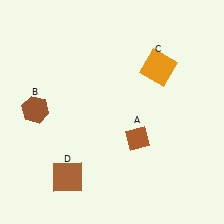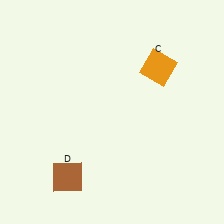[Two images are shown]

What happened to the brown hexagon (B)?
The brown hexagon (B) was removed in Image 2. It was in the top-left area of Image 1.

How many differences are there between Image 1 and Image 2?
There are 2 differences between the two images.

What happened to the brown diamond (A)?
The brown diamond (A) was removed in Image 2. It was in the bottom-right area of Image 1.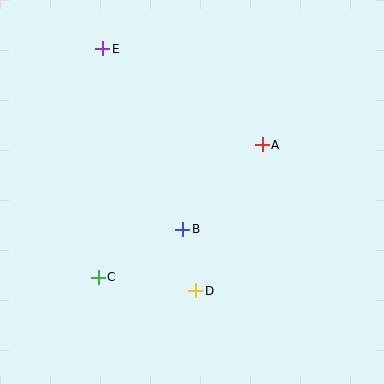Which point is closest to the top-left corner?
Point E is closest to the top-left corner.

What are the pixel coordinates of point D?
Point D is at (196, 291).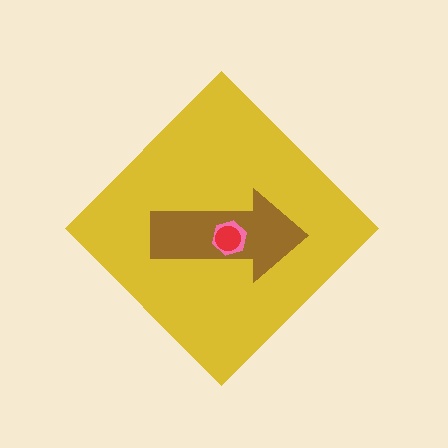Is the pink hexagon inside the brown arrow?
Yes.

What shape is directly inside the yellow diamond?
The brown arrow.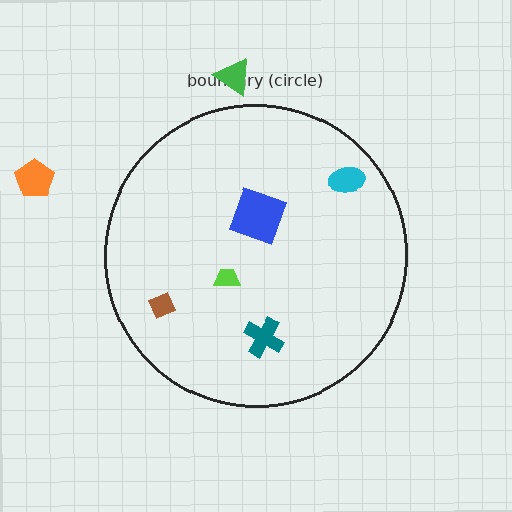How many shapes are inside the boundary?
5 inside, 2 outside.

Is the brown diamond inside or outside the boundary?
Inside.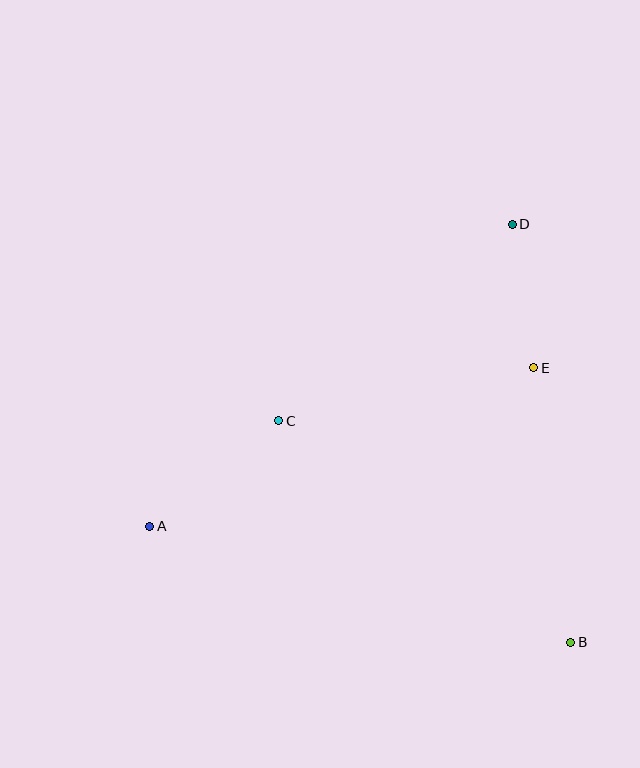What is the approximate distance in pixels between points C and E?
The distance between C and E is approximately 261 pixels.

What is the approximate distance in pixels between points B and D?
The distance between B and D is approximately 422 pixels.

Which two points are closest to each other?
Points D and E are closest to each other.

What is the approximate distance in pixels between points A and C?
The distance between A and C is approximately 167 pixels.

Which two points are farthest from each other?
Points A and D are farthest from each other.